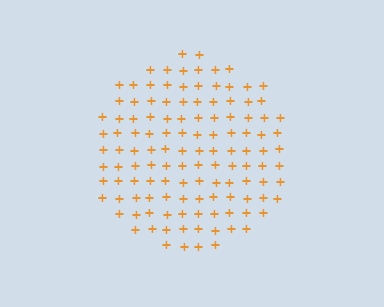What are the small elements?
The small elements are plus signs.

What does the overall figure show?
The overall figure shows a circle.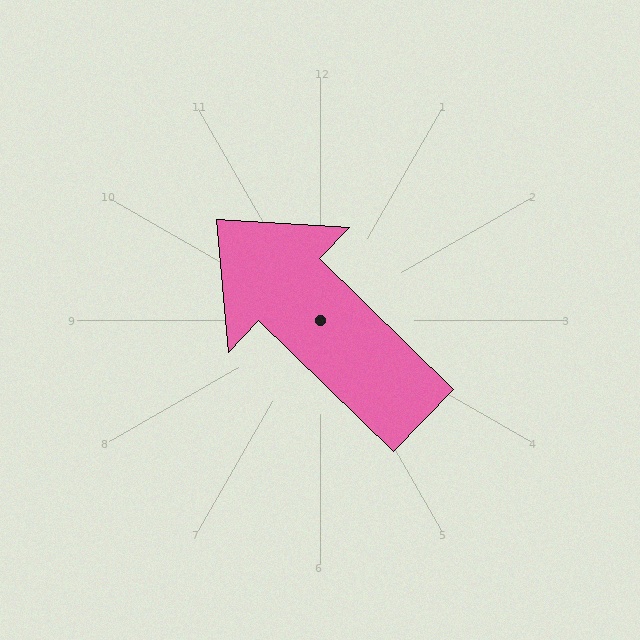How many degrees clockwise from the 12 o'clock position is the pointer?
Approximately 314 degrees.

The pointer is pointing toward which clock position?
Roughly 10 o'clock.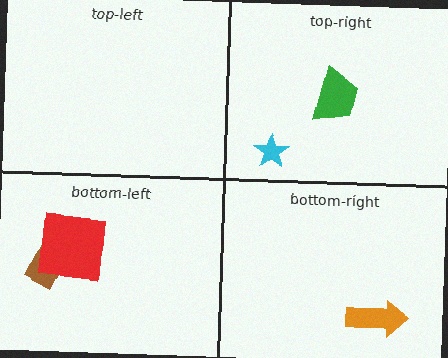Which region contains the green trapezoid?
The top-right region.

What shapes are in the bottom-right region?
The orange arrow.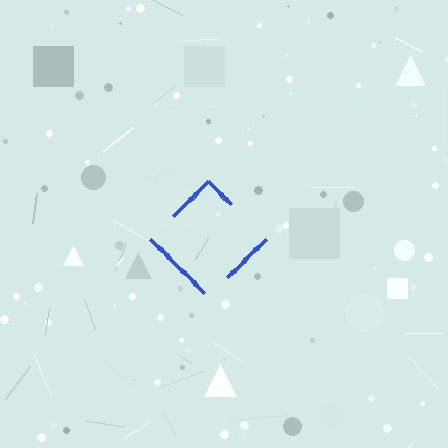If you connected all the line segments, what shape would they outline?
They would outline a diamond.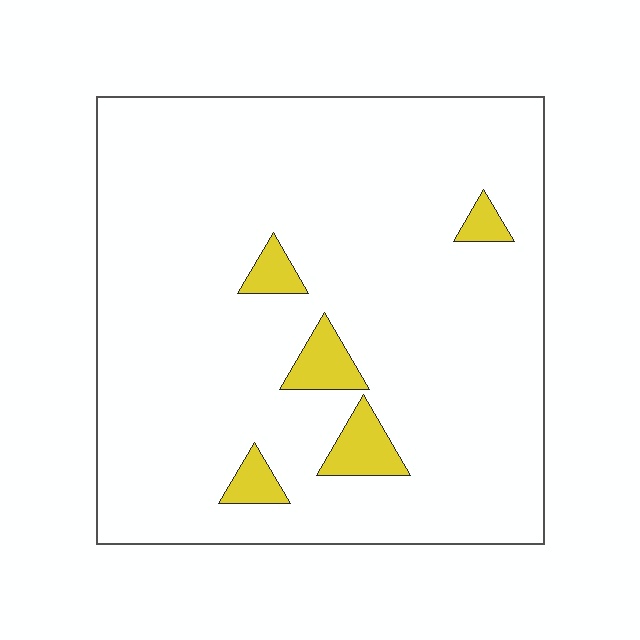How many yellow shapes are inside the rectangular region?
5.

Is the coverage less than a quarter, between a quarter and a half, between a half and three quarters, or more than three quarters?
Less than a quarter.